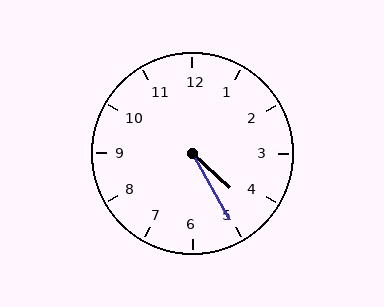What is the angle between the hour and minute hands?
Approximately 18 degrees.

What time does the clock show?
4:25.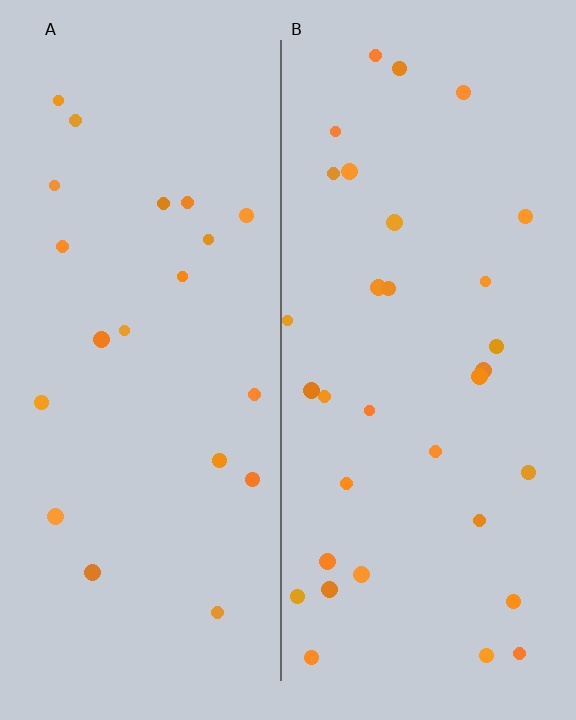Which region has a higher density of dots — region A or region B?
B (the right).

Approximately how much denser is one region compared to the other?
Approximately 1.6× — region B over region A.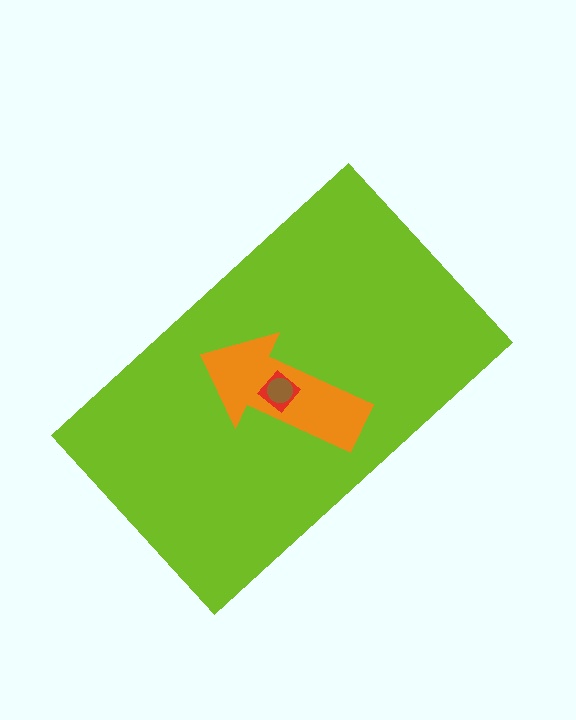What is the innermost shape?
The brown circle.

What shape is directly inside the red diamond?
The brown circle.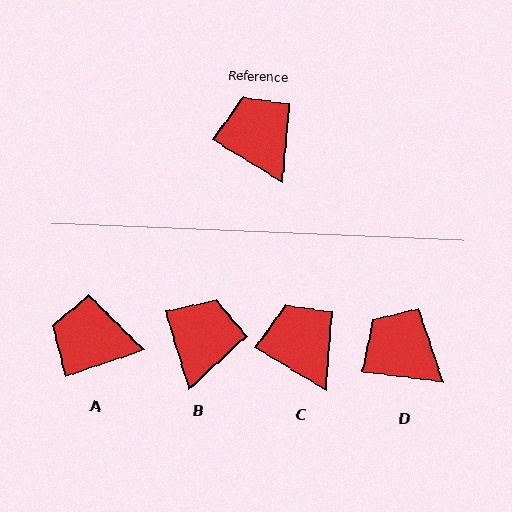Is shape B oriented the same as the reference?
No, it is off by about 42 degrees.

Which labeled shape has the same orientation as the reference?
C.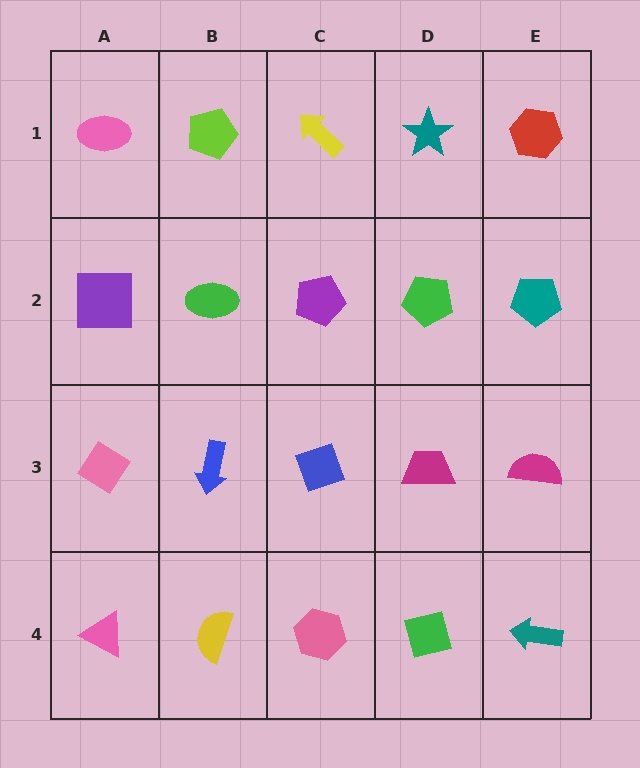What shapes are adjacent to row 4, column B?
A blue arrow (row 3, column B), a pink triangle (row 4, column A), a pink hexagon (row 4, column C).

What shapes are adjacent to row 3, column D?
A green pentagon (row 2, column D), a green square (row 4, column D), a blue diamond (row 3, column C), a magenta semicircle (row 3, column E).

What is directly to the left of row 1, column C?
A lime pentagon.